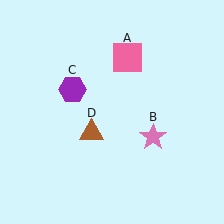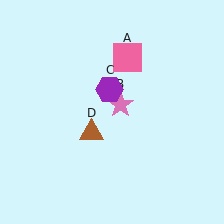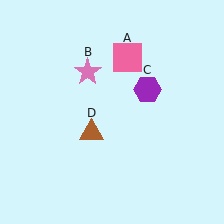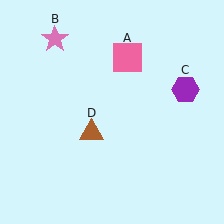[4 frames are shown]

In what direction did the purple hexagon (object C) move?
The purple hexagon (object C) moved right.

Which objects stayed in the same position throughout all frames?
Pink square (object A) and brown triangle (object D) remained stationary.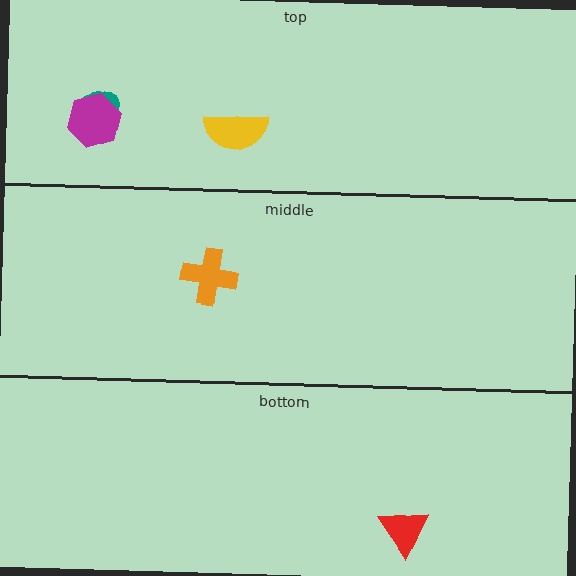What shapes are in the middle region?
The orange cross.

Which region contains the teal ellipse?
The top region.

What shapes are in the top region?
The teal ellipse, the magenta hexagon, the yellow semicircle.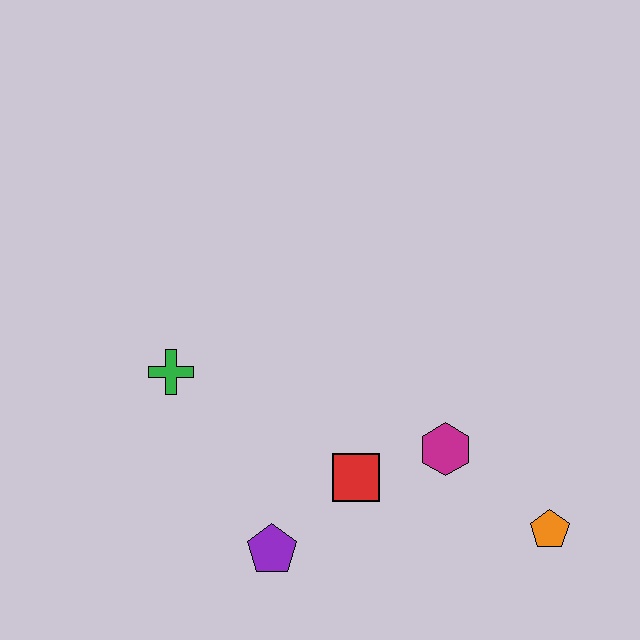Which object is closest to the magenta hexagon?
The red square is closest to the magenta hexagon.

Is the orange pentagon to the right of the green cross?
Yes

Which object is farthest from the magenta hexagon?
The green cross is farthest from the magenta hexagon.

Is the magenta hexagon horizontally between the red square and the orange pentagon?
Yes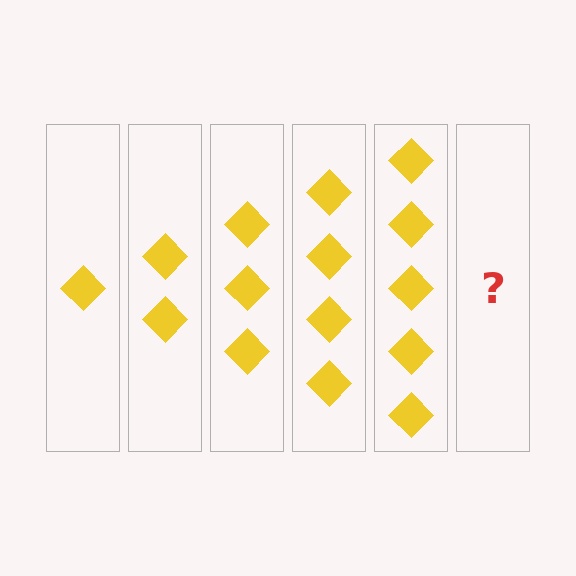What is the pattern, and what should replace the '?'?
The pattern is that each step adds one more diamond. The '?' should be 6 diamonds.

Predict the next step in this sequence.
The next step is 6 diamonds.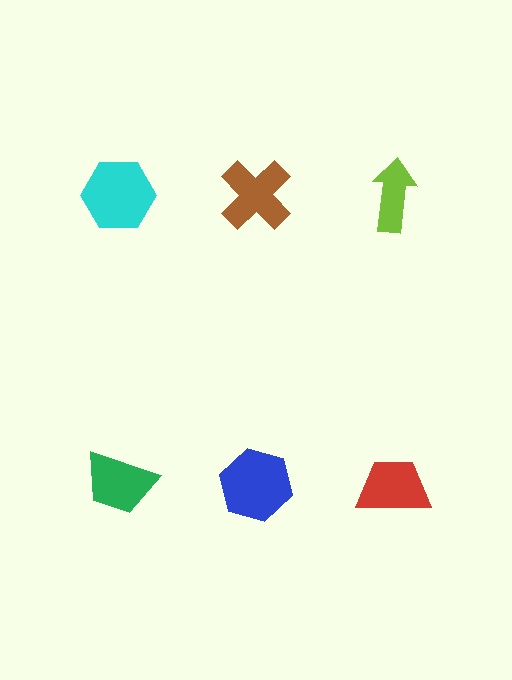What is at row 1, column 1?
A cyan hexagon.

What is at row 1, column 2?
A brown cross.